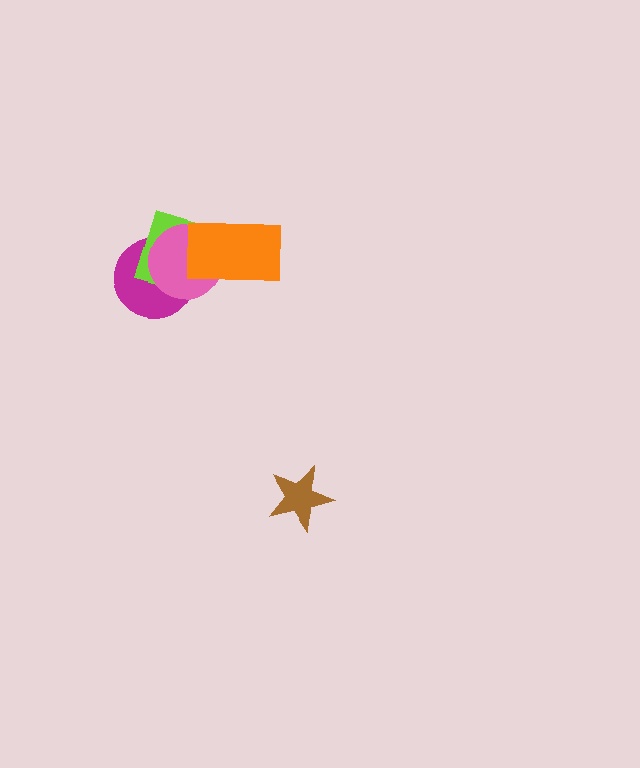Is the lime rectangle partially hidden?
Yes, it is partially covered by another shape.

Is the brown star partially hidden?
No, no other shape covers it.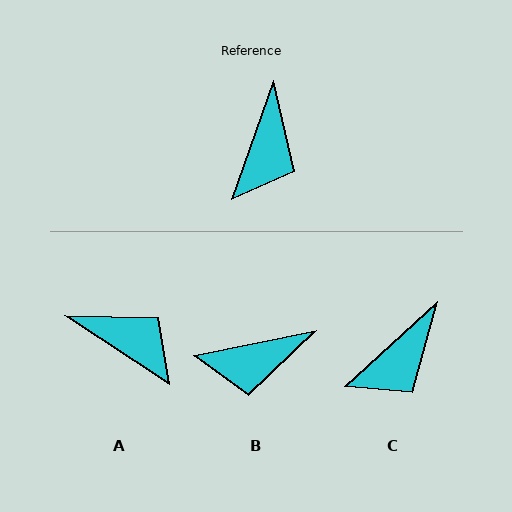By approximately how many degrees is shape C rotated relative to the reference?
Approximately 28 degrees clockwise.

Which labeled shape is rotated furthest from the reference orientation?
A, about 76 degrees away.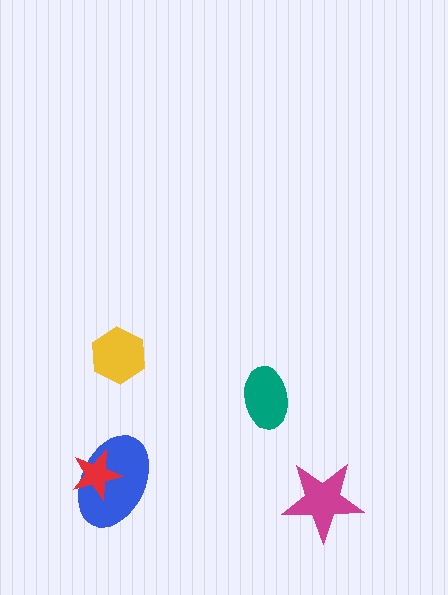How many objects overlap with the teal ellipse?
0 objects overlap with the teal ellipse.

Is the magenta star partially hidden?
No, no other shape covers it.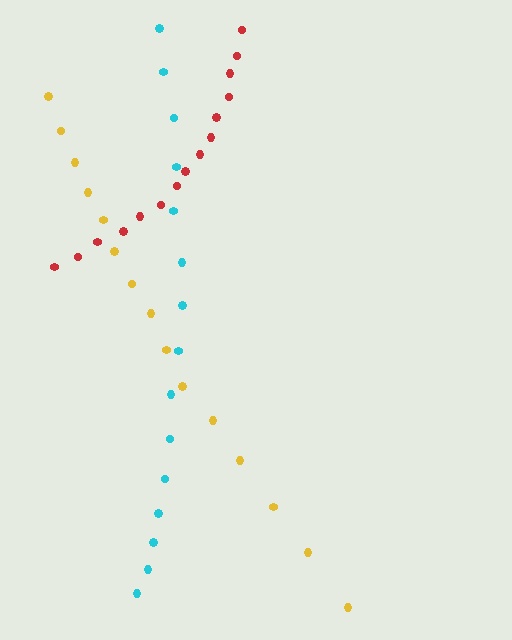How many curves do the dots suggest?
There are 3 distinct paths.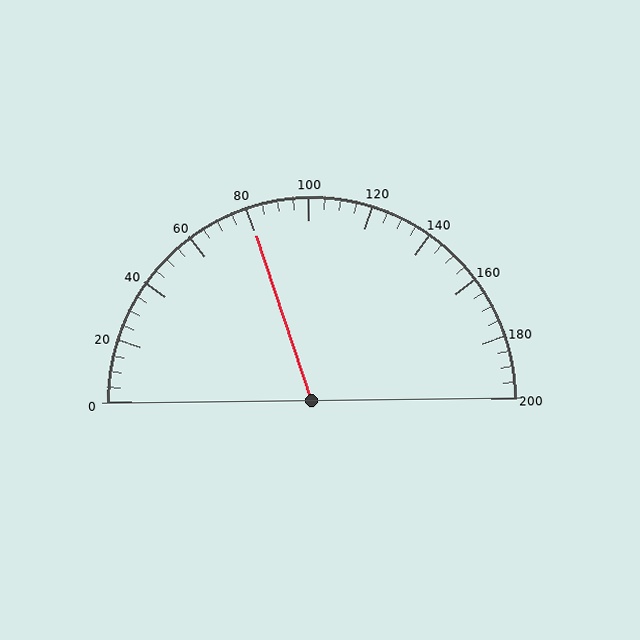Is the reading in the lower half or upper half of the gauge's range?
The reading is in the lower half of the range (0 to 200).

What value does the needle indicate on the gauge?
The needle indicates approximately 80.